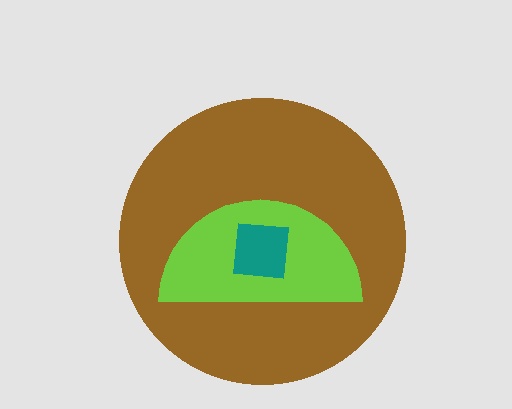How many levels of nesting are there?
3.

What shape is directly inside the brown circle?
The lime semicircle.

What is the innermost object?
The teal square.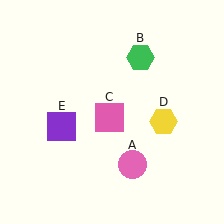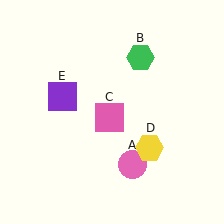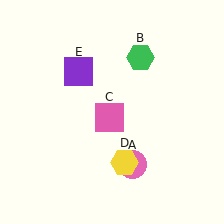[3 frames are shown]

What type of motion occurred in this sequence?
The yellow hexagon (object D), purple square (object E) rotated clockwise around the center of the scene.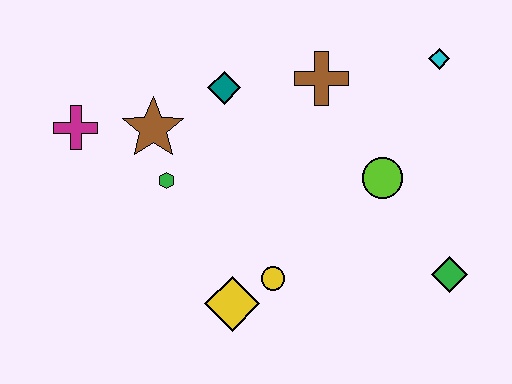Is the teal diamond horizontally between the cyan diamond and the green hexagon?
Yes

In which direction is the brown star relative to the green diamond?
The brown star is to the left of the green diamond.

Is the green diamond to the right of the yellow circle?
Yes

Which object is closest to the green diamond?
The lime circle is closest to the green diamond.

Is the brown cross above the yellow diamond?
Yes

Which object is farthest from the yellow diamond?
The cyan diamond is farthest from the yellow diamond.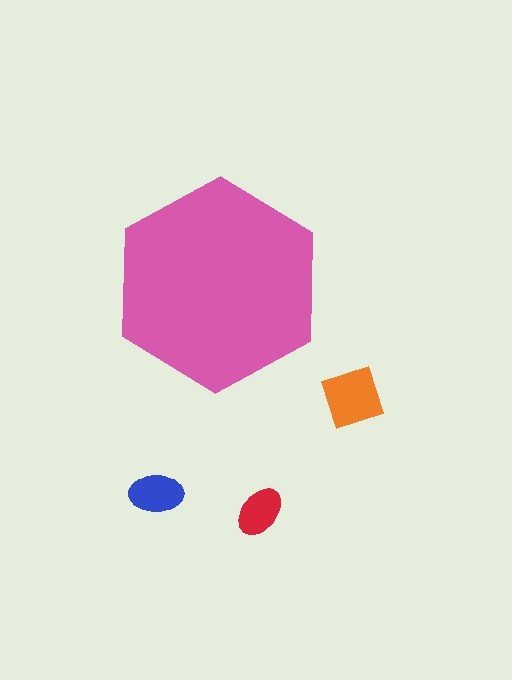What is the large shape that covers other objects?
A pink hexagon.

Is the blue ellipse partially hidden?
No, the blue ellipse is fully visible.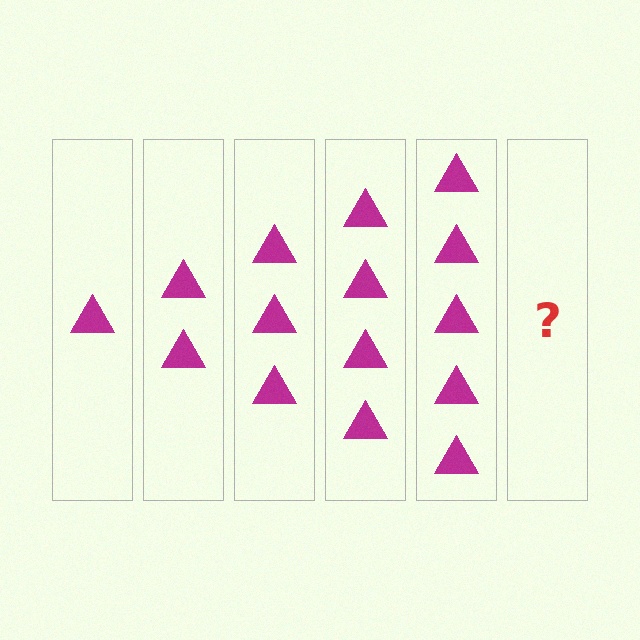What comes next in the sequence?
The next element should be 6 triangles.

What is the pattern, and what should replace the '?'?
The pattern is that each step adds one more triangle. The '?' should be 6 triangles.